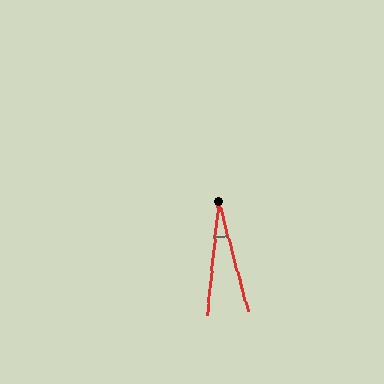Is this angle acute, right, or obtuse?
It is acute.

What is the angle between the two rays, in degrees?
Approximately 21 degrees.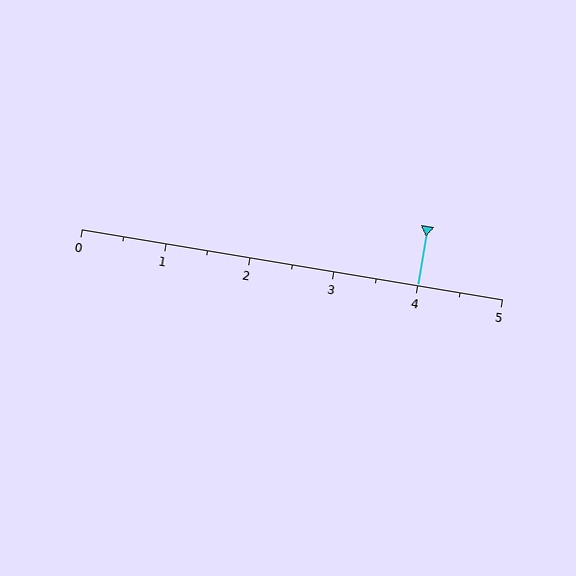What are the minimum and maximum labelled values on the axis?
The axis runs from 0 to 5.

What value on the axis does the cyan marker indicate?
The marker indicates approximately 4.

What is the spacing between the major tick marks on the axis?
The major ticks are spaced 1 apart.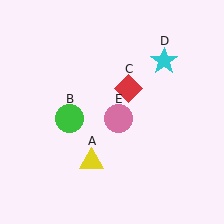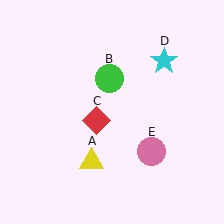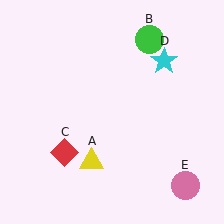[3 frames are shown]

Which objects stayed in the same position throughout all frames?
Yellow triangle (object A) and cyan star (object D) remained stationary.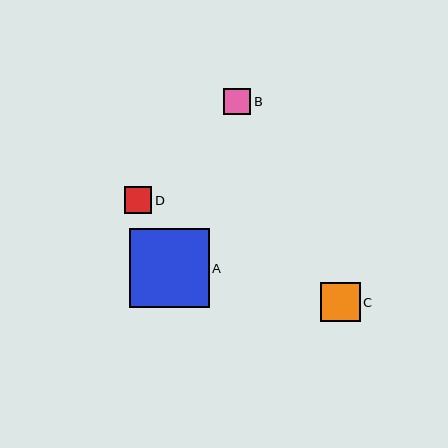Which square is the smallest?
Square B is the smallest with a size of approximately 27 pixels.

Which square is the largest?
Square A is the largest with a size of approximately 79 pixels.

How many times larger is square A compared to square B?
Square A is approximately 3.0 times the size of square B.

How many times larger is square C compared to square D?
Square C is approximately 1.5 times the size of square D.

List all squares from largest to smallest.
From largest to smallest: A, C, D, B.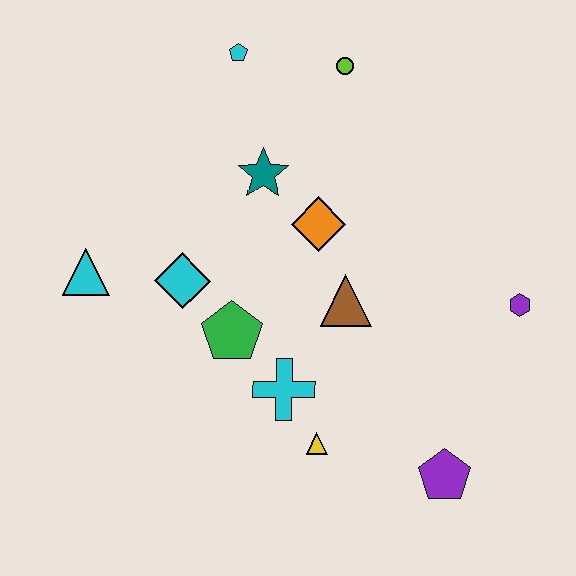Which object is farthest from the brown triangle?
The cyan pentagon is farthest from the brown triangle.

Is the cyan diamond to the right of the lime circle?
No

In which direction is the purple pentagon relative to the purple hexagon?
The purple pentagon is below the purple hexagon.